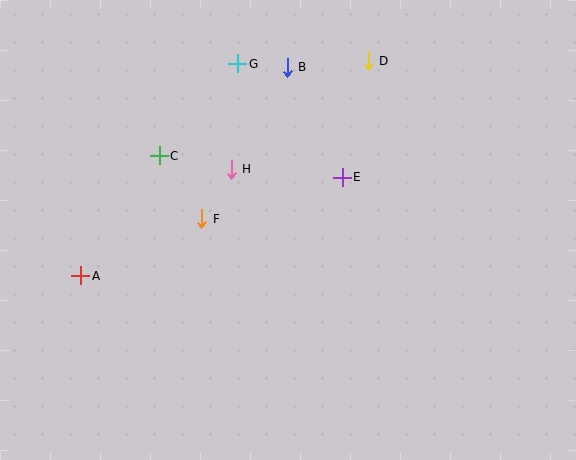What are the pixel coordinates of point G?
Point G is at (238, 64).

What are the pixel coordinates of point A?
Point A is at (81, 276).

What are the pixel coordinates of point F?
Point F is at (202, 219).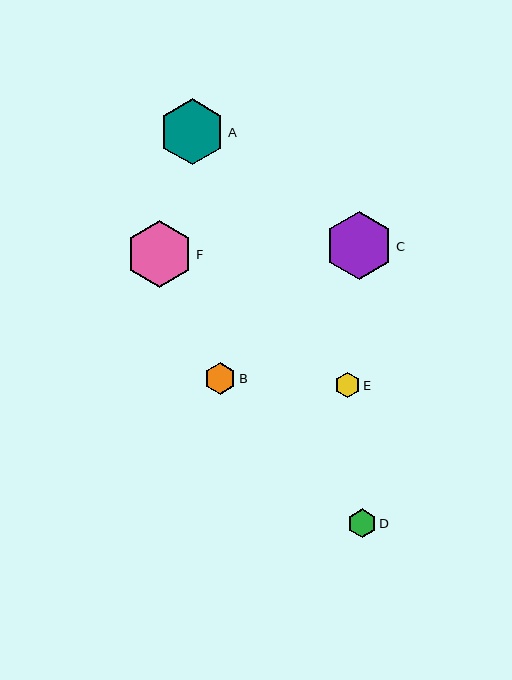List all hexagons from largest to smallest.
From largest to smallest: C, F, A, B, D, E.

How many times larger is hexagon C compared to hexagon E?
Hexagon C is approximately 2.8 times the size of hexagon E.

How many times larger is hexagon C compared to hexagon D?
Hexagon C is approximately 2.4 times the size of hexagon D.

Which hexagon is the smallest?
Hexagon E is the smallest with a size of approximately 24 pixels.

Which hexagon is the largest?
Hexagon C is the largest with a size of approximately 68 pixels.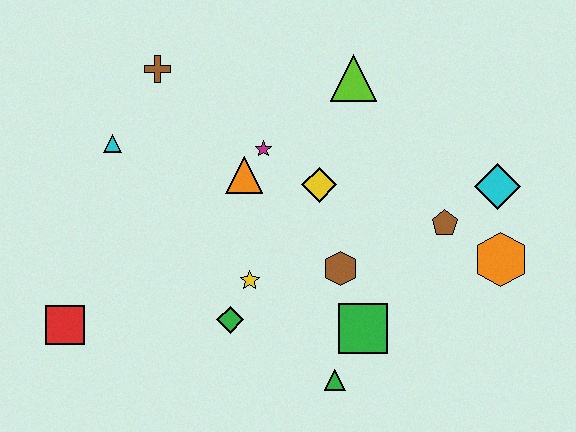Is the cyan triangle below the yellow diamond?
No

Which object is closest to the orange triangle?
The magenta star is closest to the orange triangle.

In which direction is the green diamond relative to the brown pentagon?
The green diamond is to the left of the brown pentagon.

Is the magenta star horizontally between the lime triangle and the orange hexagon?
No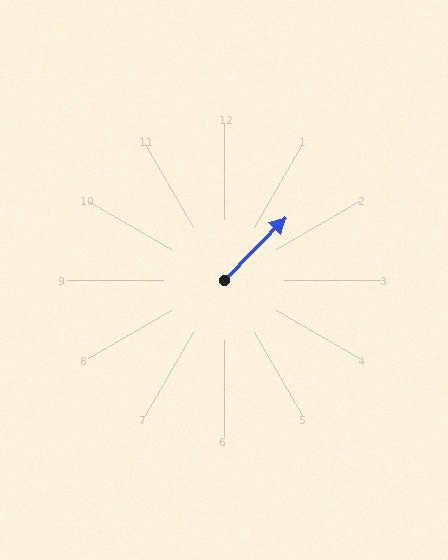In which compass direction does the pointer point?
Northeast.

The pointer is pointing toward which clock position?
Roughly 1 o'clock.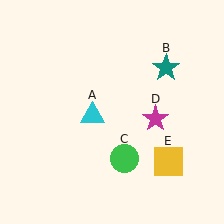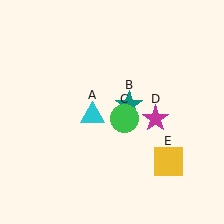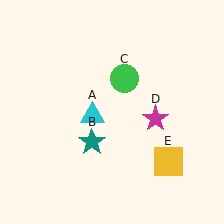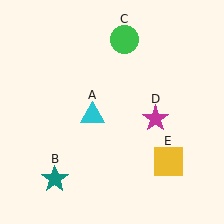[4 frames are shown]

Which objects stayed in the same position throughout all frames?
Cyan triangle (object A) and magenta star (object D) and yellow square (object E) remained stationary.